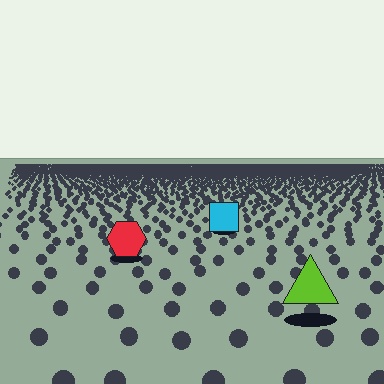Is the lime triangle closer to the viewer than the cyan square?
Yes. The lime triangle is closer — you can tell from the texture gradient: the ground texture is coarser near it.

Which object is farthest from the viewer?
The cyan square is farthest from the viewer. It appears smaller and the ground texture around it is denser.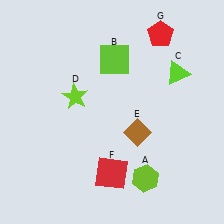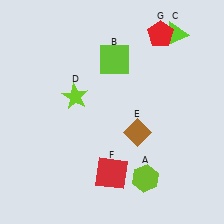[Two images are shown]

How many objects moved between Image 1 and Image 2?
1 object moved between the two images.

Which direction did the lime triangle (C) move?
The lime triangle (C) moved up.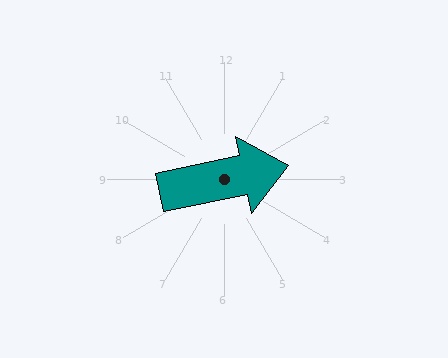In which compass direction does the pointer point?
East.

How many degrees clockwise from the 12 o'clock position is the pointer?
Approximately 78 degrees.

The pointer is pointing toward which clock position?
Roughly 3 o'clock.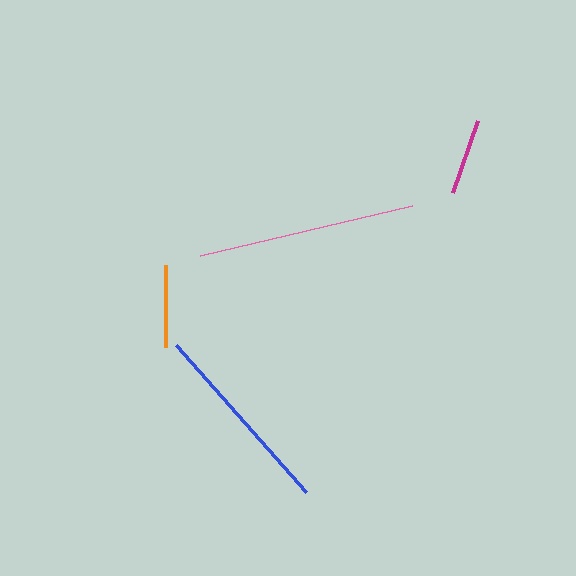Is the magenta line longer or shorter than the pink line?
The pink line is longer than the magenta line.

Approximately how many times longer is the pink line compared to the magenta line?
The pink line is approximately 2.9 times the length of the magenta line.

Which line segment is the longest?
The pink line is the longest at approximately 218 pixels.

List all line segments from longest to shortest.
From longest to shortest: pink, blue, orange, magenta.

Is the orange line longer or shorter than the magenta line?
The orange line is longer than the magenta line.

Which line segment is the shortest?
The magenta line is the shortest at approximately 76 pixels.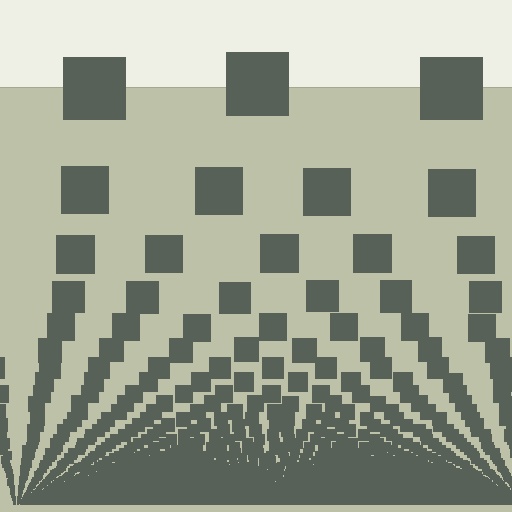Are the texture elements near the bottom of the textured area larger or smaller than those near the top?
Smaller. The gradient is inverted — elements near the bottom are smaller and denser.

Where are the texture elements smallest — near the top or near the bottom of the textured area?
Near the bottom.